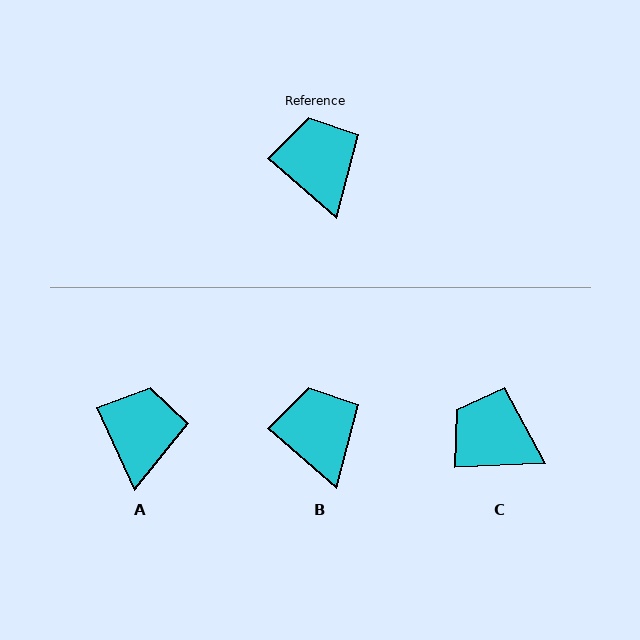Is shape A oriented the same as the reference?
No, it is off by about 24 degrees.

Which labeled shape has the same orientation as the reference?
B.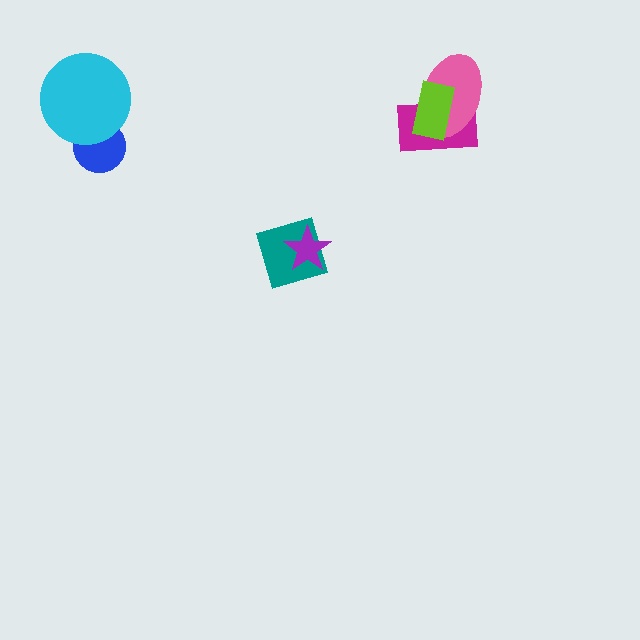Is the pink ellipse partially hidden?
Yes, it is partially covered by another shape.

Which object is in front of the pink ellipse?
The lime rectangle is in front of the pink ellipse.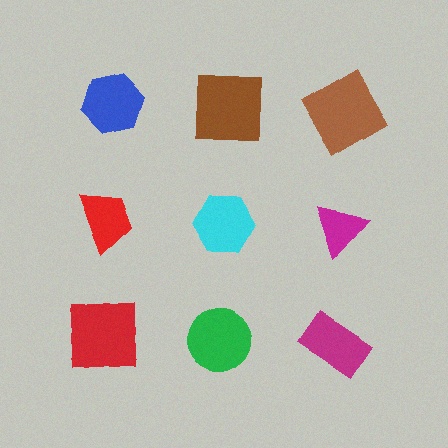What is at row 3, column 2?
A green circle.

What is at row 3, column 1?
A red square.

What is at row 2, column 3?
A magenta triangle.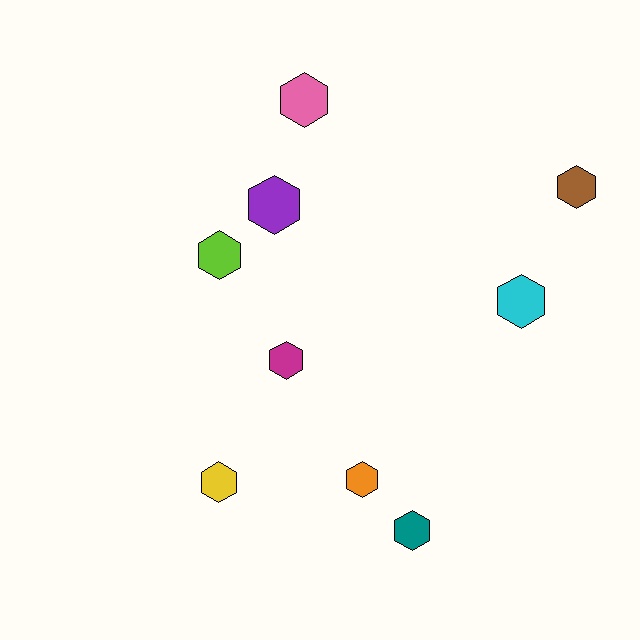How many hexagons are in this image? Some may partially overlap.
There are 9 hexagons.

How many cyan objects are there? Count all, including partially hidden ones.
There is 1 cyan object.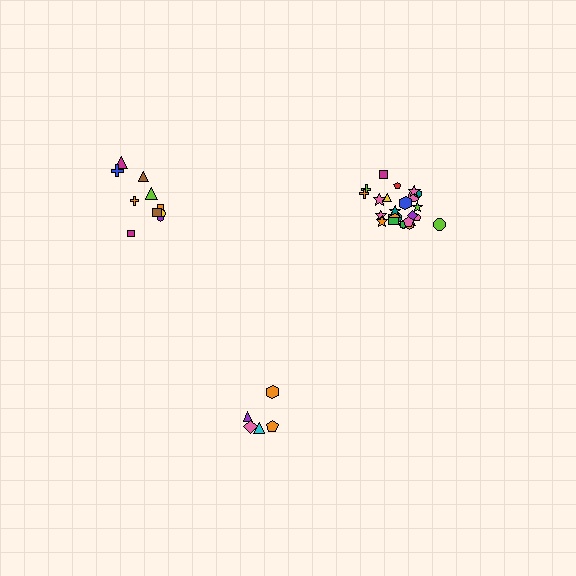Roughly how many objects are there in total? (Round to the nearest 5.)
Roughly 40 objects in total.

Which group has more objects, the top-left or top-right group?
The top-right group.